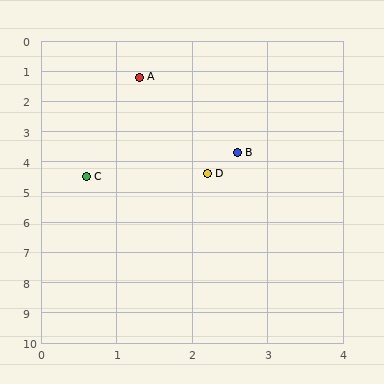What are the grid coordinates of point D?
Point D is at approximately (2.2, 4.4).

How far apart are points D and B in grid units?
Points D and B are about 0.8 grid units apart.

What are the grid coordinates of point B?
Point B is at approximately (2.6, 3.7).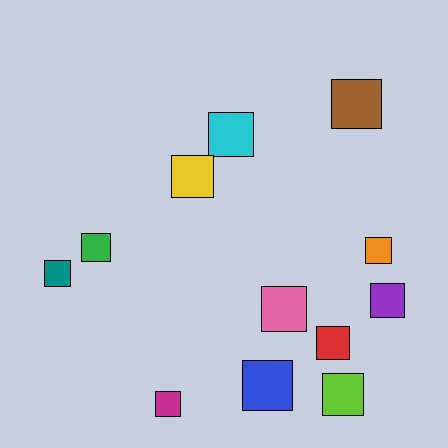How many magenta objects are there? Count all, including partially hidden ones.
There is 1 magenta object.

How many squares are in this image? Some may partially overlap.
There are 12 squares.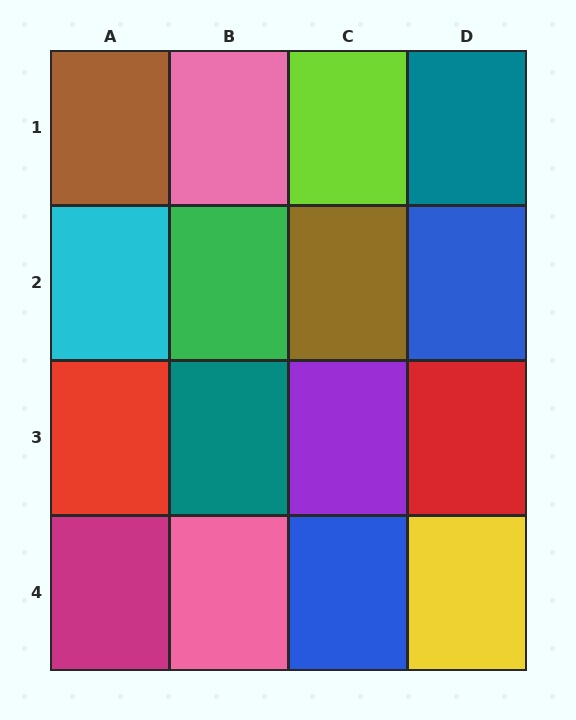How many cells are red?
2 cells are red.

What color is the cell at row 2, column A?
Cyan.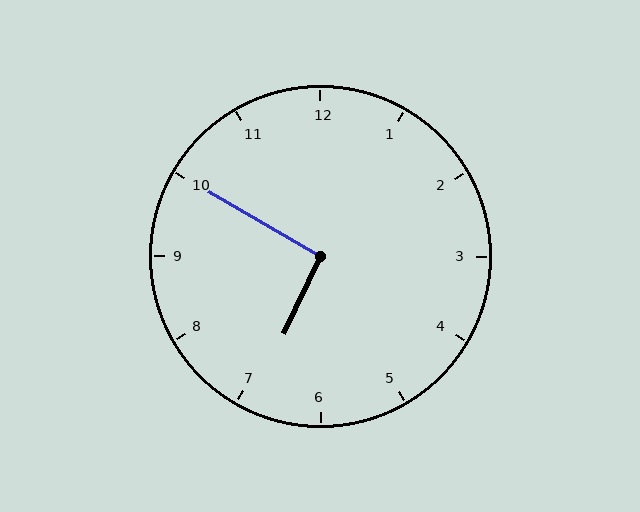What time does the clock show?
6:50.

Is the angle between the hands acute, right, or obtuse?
It is right.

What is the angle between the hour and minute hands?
Approximately 95 degrees.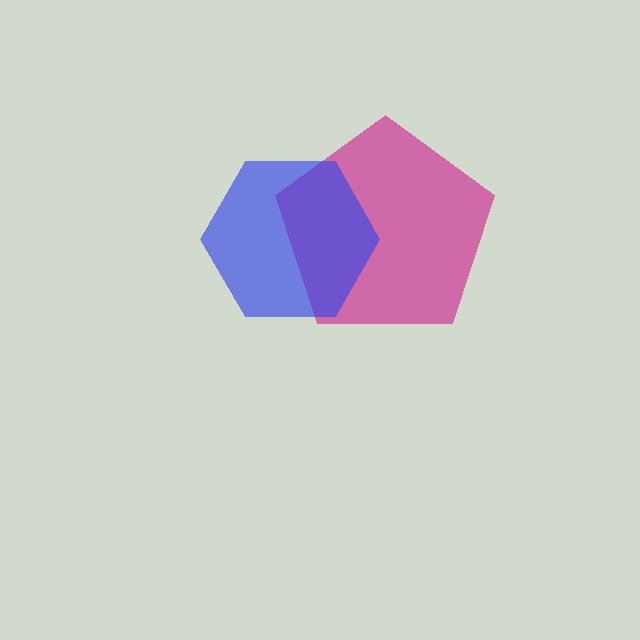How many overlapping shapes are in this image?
There are 2 overlapping shapes in the image.